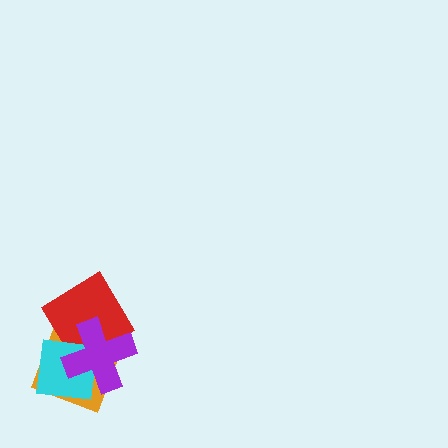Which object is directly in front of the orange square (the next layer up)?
The red diamond is directly in front of the orange square.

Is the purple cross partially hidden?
No, no other shape covers it.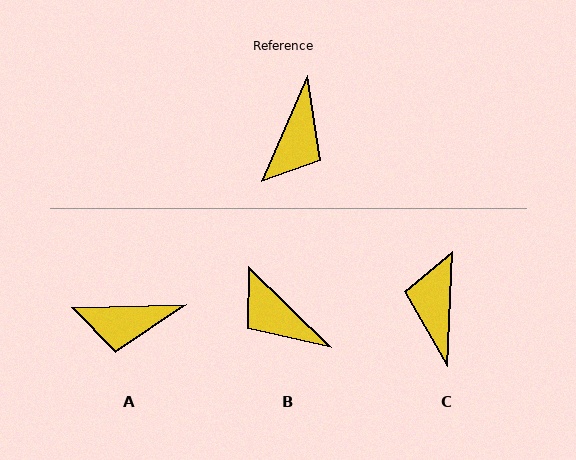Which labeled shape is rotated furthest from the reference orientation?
C, about 159 degrees away.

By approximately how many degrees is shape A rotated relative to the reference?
Approximately 65 degrees clockwise.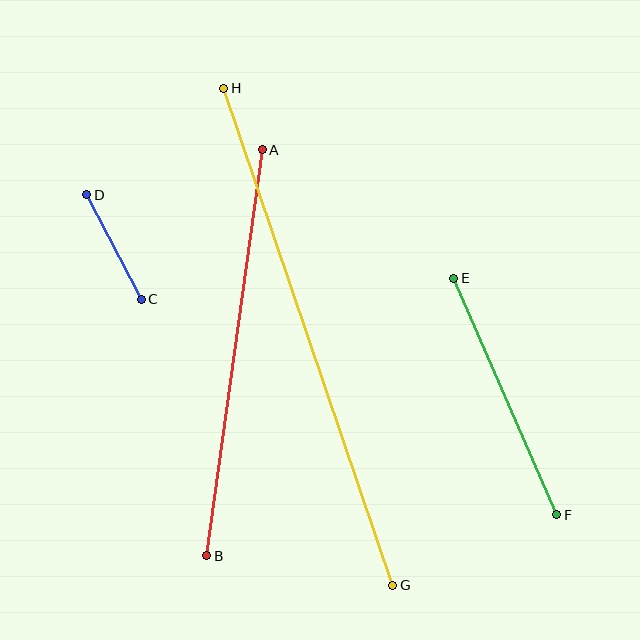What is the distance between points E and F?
The distance is approximately 258 pixels.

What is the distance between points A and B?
The distance is approximately 410 pixels.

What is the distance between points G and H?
The distance is approximately 525 pixels.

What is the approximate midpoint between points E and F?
The midpoint is at approximately (505, 397) pixels.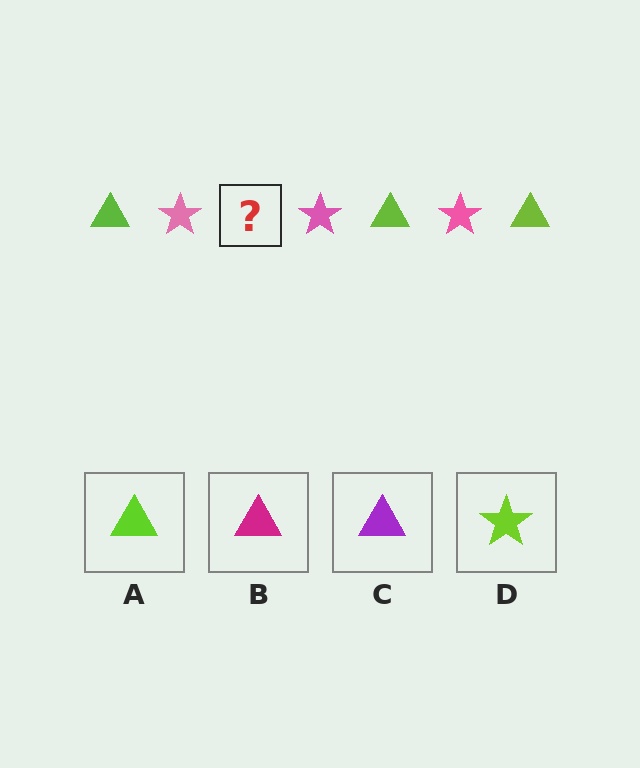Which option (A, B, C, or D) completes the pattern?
A.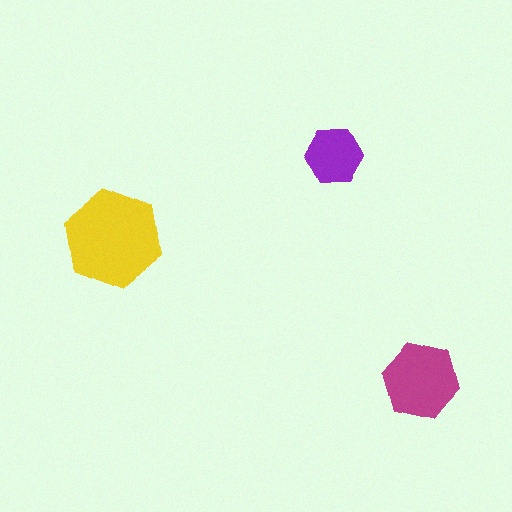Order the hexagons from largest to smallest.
the yellow one, the magenta one, the purple one.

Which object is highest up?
The purple hexagon is topmost.